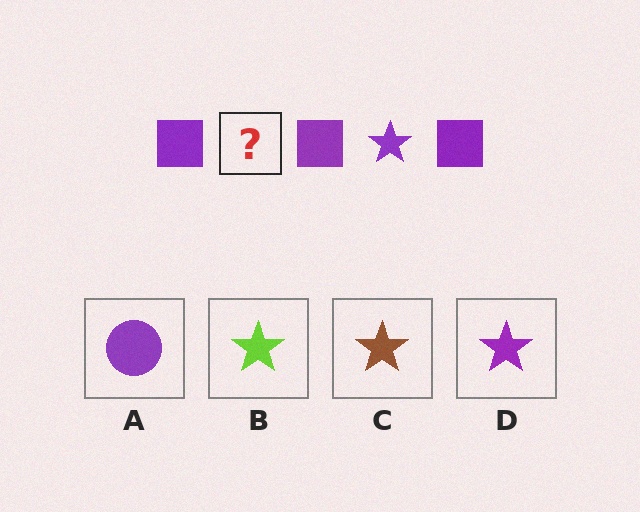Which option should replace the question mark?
Option D.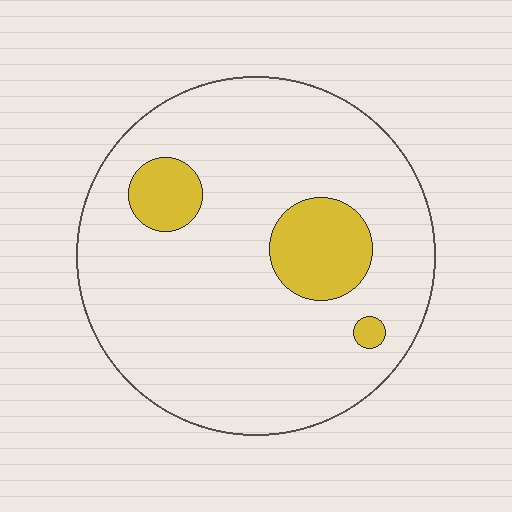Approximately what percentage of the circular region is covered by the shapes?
Approximately 15%.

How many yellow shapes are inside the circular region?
3.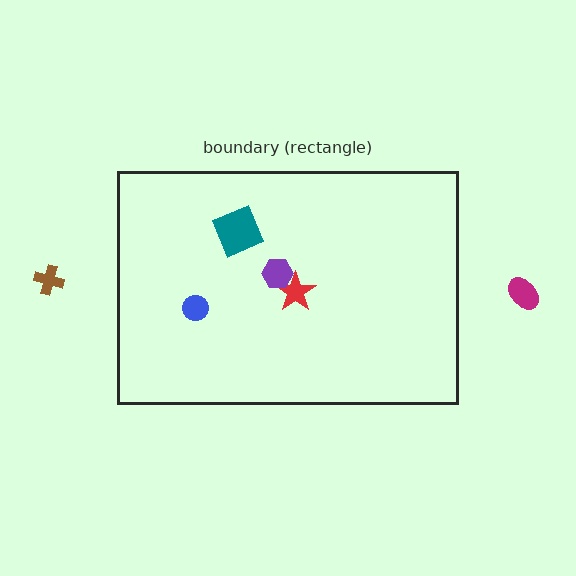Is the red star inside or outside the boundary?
Inside.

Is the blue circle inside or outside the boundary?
Inside.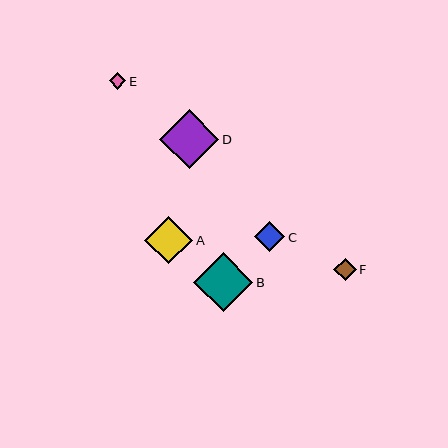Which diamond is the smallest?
Diamond E is the smallest with a size of approximately 17 pixels.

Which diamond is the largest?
Diamond D is the largest with a size of approximately 59 pixels.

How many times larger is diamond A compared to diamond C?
Diamond A is approximately 1.6 times the size of diamond C.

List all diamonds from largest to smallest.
From largest to smallest: D, B, A, C, F, E.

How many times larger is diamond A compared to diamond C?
Diamond A is approximately 1.6 times the size of diamond C.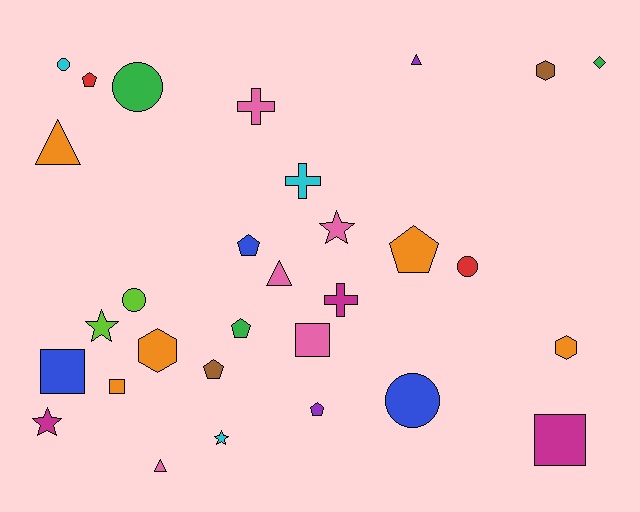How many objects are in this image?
There are 30 objects.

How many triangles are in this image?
There are 4 triangles.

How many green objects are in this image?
There are 3 green objects.